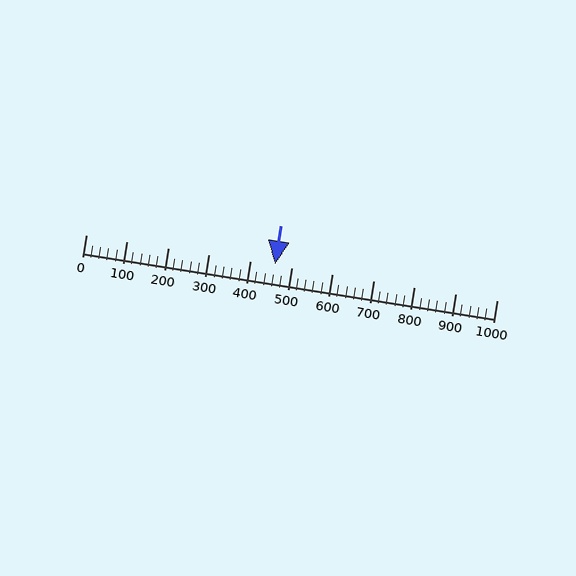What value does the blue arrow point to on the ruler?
The blue arrow points to approximately 460.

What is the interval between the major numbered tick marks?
The major tick marks are spaced 100 units apart.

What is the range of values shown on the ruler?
The ruler shows values from 0 to 1000.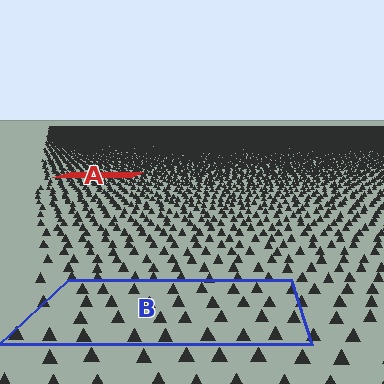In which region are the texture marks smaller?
The texture marks are smaller in region A, because it is farther away.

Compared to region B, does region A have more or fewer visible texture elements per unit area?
Region A has more texture elements per unit area — they are packed more densely because it is farther away.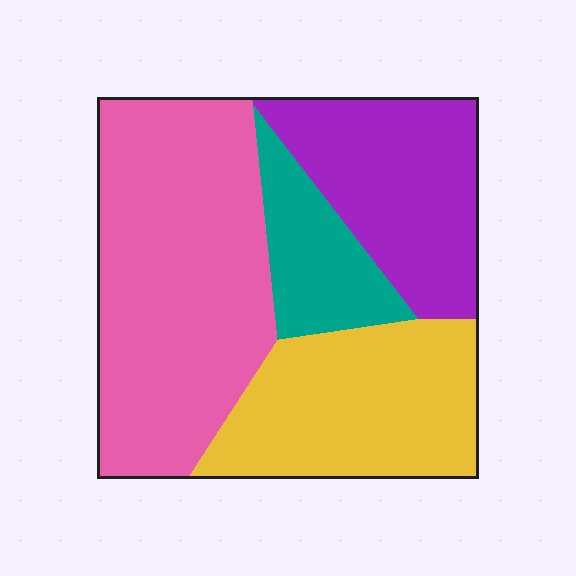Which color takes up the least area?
Teal, at roughly 10%.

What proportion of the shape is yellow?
Yellow covers around 25% of the shape.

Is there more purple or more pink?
Pink.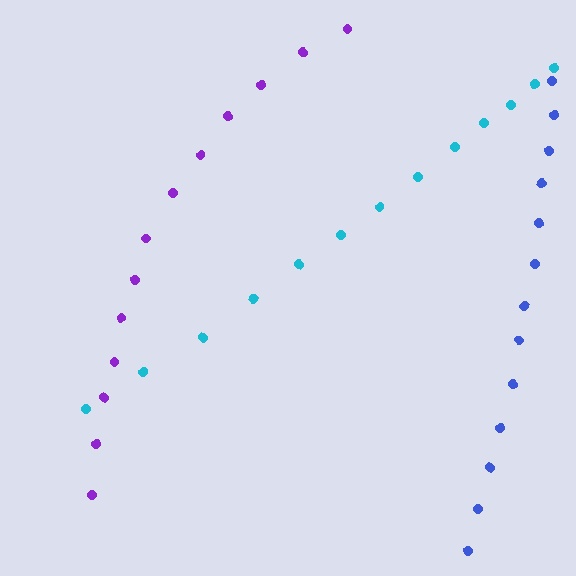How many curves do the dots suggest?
There are 3 distinct paths.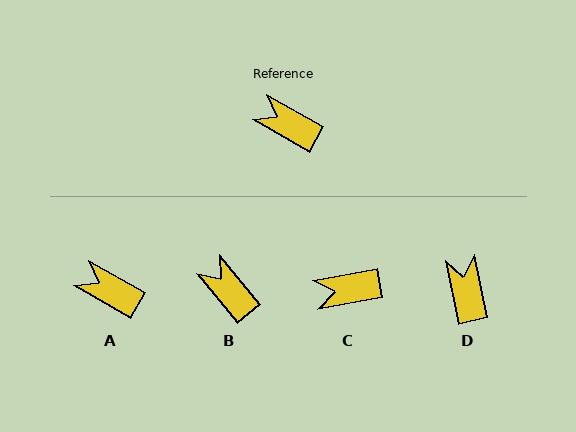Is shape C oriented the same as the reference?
No, it is off by about 40 degrees.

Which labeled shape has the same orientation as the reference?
A.